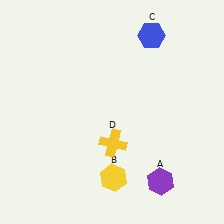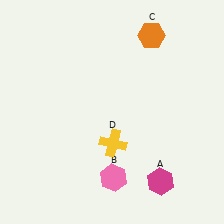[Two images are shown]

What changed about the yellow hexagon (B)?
In Image 1, B is yellow. In Image 2, it changed to pink.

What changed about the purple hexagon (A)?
In Image 1, A is purple. In Image 2, it changed to magenta.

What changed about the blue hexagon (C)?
In Image 1, C is blue. In Image 2, it changed to orange.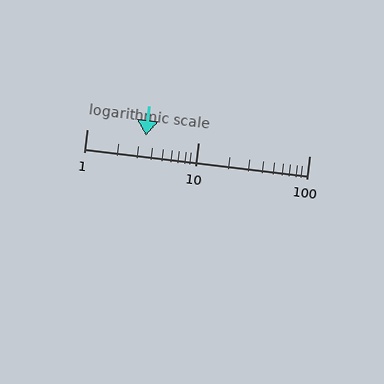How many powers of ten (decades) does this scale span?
The scale spans 2 decades, from 1 to 100.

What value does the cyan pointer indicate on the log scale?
The pointer indicates approximately 3.4.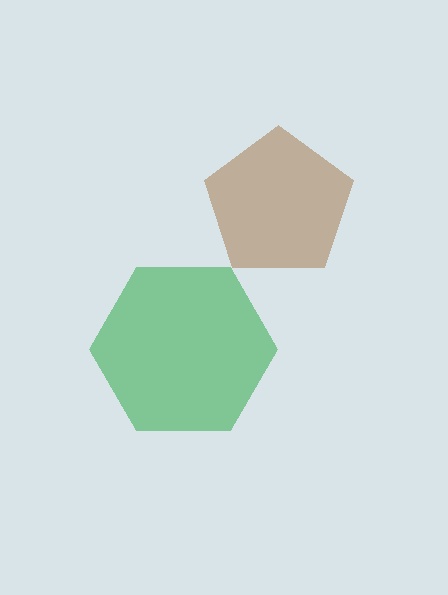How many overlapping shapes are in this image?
There are 2 overlapping shapes in the image.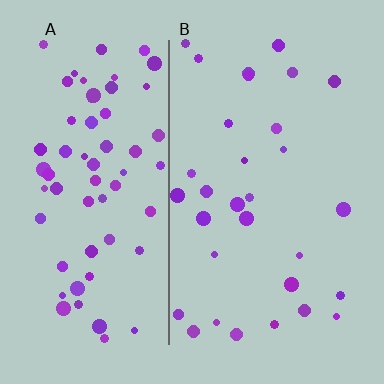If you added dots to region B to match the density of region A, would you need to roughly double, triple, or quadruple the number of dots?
Approximately double.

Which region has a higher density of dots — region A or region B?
A (the left).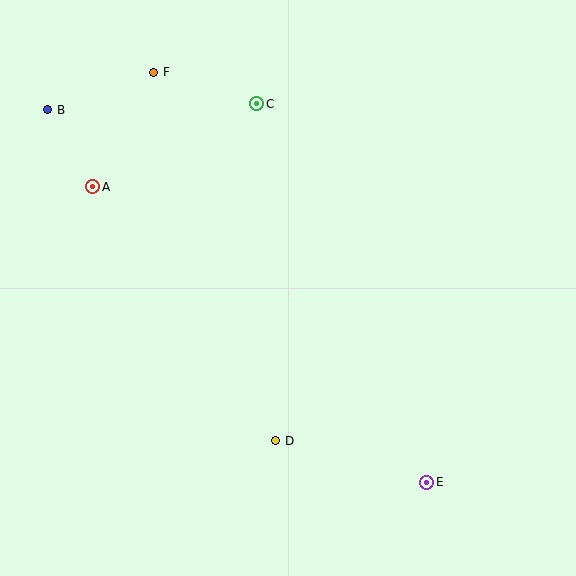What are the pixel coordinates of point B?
Point B is at (48, 110).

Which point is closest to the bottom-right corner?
Point E is closest to the bottom-right corner.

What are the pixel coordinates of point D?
Point D is at (276, 441).